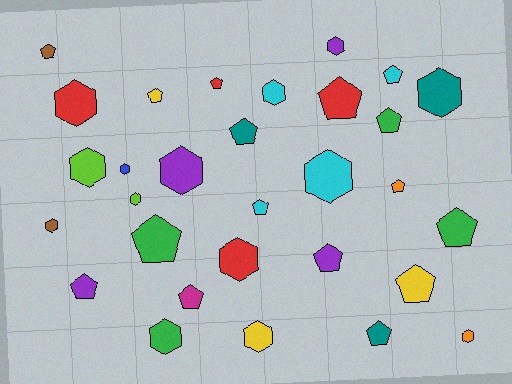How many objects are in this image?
There are 30 objects.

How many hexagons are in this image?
There are 14 hexagons.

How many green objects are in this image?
There are 4 green objects.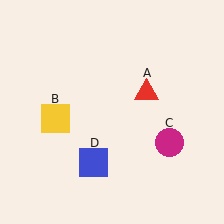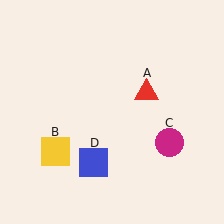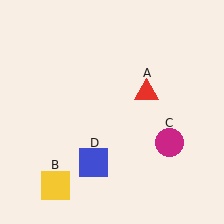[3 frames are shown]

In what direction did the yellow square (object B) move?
The yellow square (object B) moved down.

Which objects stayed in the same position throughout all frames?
Red triangle (object A) and magenta circle (object C) and blue square (object D) remained stationary.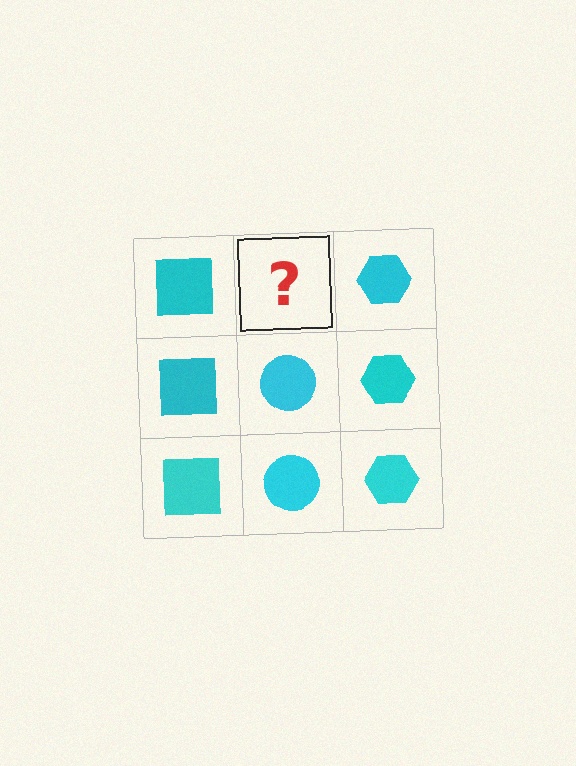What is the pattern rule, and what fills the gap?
The rule is that each column has a consistent shape. The gap should be filled with a cyan circle.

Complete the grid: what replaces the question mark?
The question mark should be replaced with a cyan circle.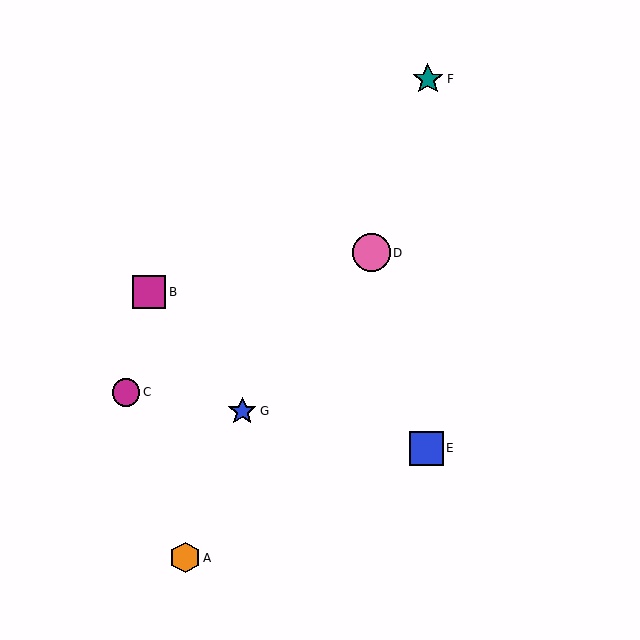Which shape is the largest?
The pink circle (labeled D) is the largest.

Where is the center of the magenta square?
The center of the magenta square is at (149, 292).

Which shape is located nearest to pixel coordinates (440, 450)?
The blue square (labeled E) at (426, 448) is nearest to that location.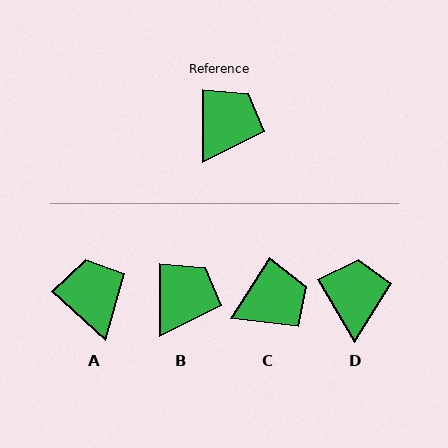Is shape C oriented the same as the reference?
No, it is off by about 33 degrees.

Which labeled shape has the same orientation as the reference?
B.